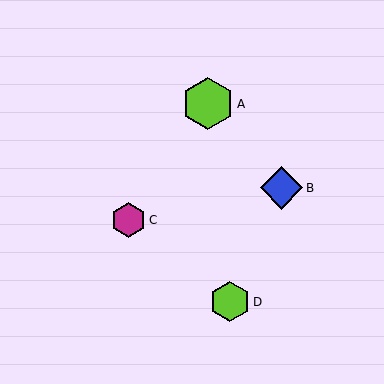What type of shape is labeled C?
Shape C is a magenta hexagon.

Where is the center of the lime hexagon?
The center of the lime hexagon is at (208, 104).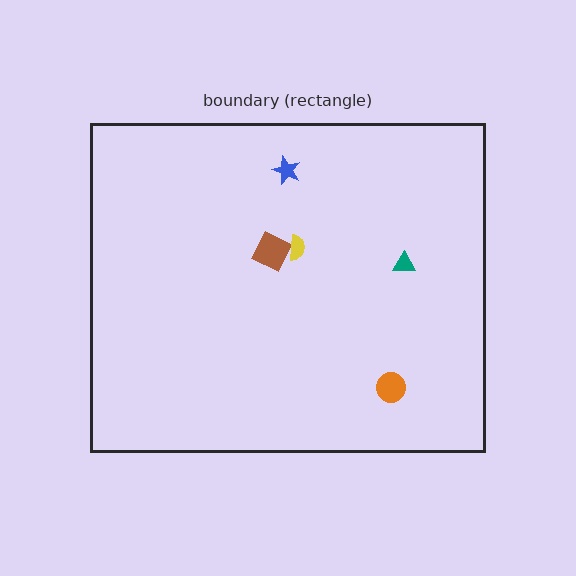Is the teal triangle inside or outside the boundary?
Inside.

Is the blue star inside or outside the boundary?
Inside.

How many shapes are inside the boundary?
5 inside, 0 outside.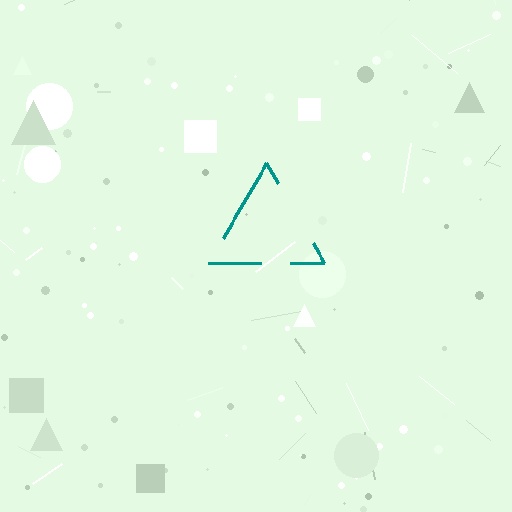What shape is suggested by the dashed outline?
The dashed outline suggests a triangle.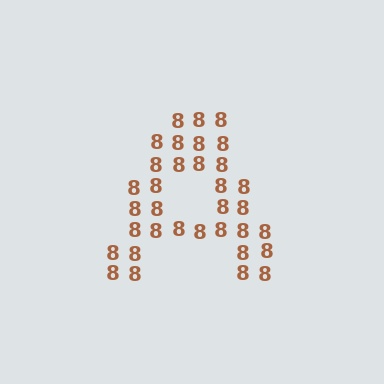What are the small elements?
The small elements are digit 8's.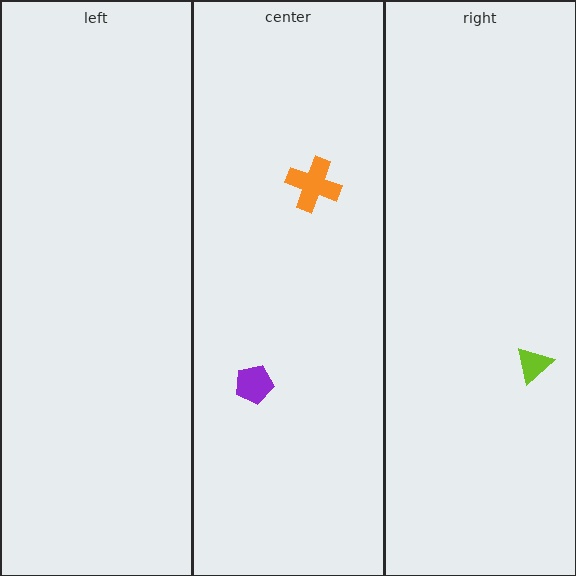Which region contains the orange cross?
The center region.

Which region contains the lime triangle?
The right region.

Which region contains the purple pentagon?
The center region.